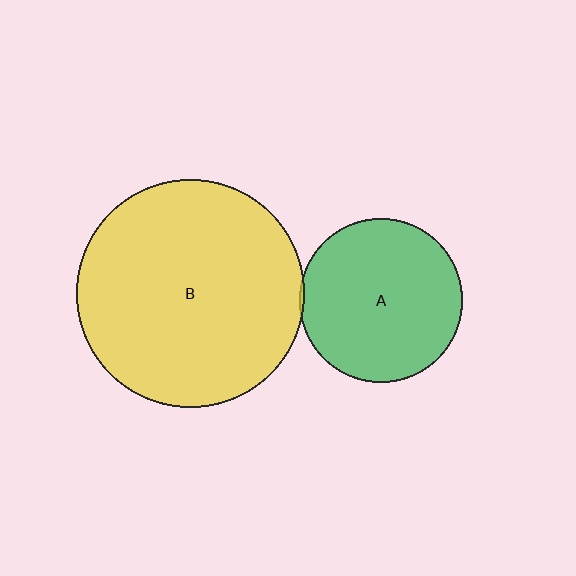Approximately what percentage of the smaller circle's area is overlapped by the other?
Approximately 5%.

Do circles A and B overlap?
Yes.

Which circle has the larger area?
Circle B (yellow).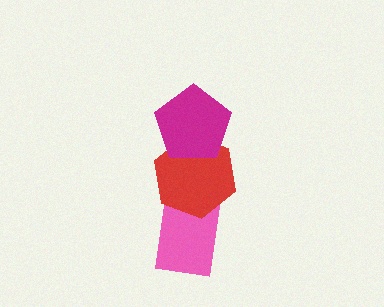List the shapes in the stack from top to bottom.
From top to bottom: the magenta pentagon, the red hexagon, the pink rectangle.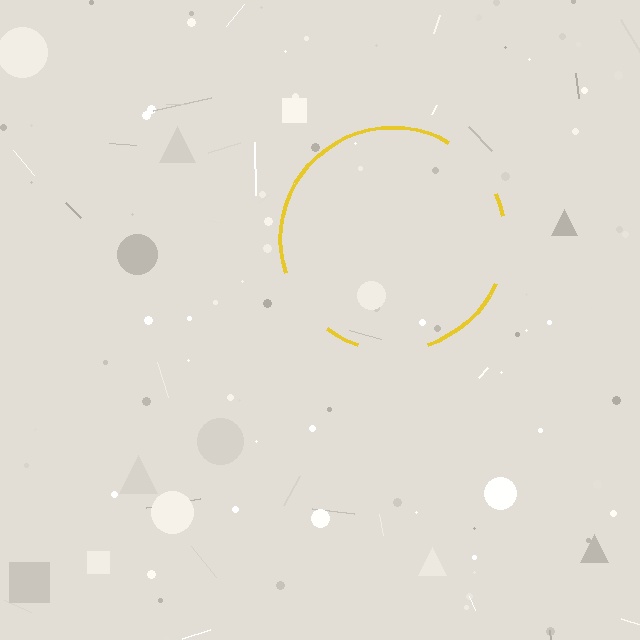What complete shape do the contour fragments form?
The contour fragments form a circle.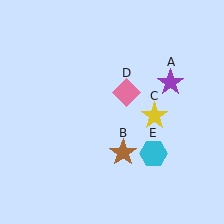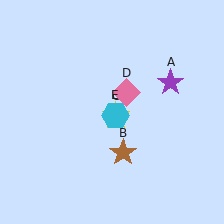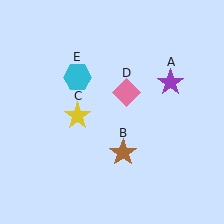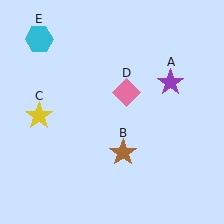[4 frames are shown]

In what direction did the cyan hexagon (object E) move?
The cyan hexagon (object E) moved up and to the left.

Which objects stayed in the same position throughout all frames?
Purple star (object A) and brown star (object B) and pink diamond (object D) remained stationary.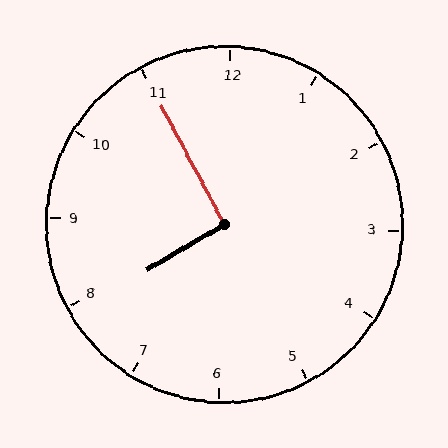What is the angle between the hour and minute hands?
Approximately 92 degrees.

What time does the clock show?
7:55.